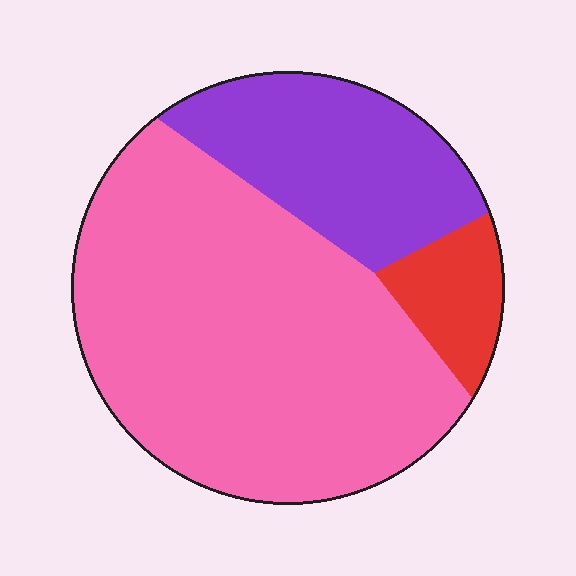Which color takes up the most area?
Pink, at roughly 65%.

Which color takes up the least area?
Red, at roughly 10%.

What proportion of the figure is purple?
Purple takes up about one quarter (1/4) of the figure.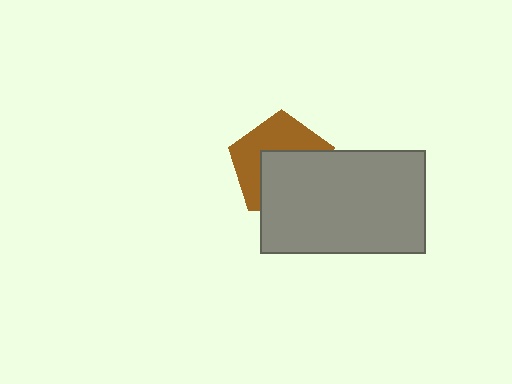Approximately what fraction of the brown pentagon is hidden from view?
Roughly 53% of the brown pentagon is hidden behind the gray rectangle.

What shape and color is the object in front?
The object in front is a gray rectangle.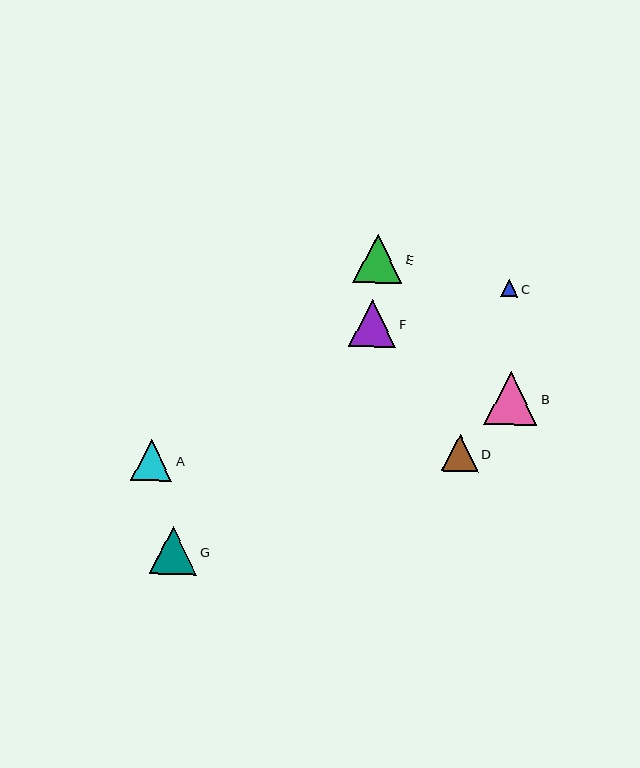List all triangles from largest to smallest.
From largest to smallest: B, E, G, F, A, D, C.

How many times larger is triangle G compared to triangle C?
Triangle G is approximately 2.7 times the size of triangle C.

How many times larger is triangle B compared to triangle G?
Triangle B is approximately 1.1 times the size of triangle G.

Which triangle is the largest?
Triangle B is the largest with a size of approximately 53 pixels.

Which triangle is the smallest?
Triangle C is the smallest with a size of approximately 17 pixels.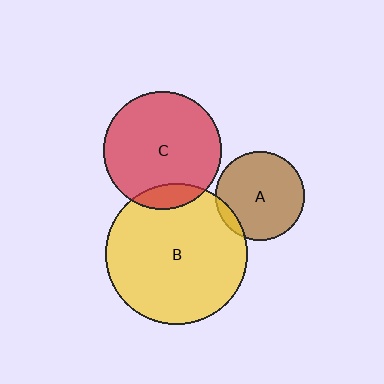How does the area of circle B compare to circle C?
Approximately 1.4 times.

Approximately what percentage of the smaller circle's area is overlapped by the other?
Approximately 10%.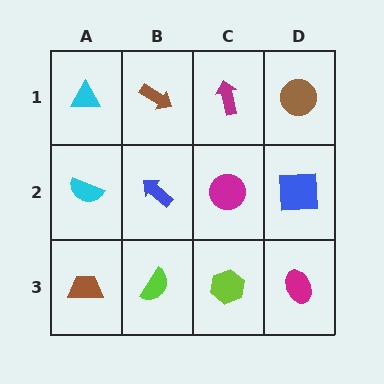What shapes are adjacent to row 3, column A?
A cyan semicircle (row 2, column A), a lime semicircle (row 3, column B).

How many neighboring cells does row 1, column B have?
3.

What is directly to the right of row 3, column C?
A magenta ellipse.